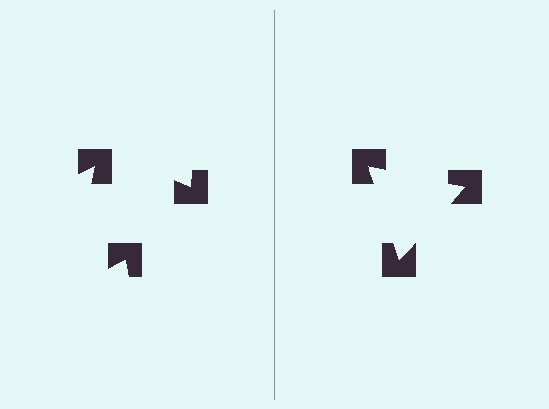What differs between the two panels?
The notched squares are positioned identically on both sides; only the wedge orientations differ. On the right they align to a triangle; on the left they are misaligned.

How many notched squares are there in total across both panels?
6 — 3 on each side.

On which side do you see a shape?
An illusory triangle appears on the right side. On the left side the wedge cuts are rotated, so no coherent shape forms.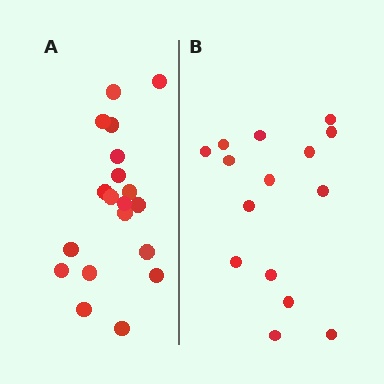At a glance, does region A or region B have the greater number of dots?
Region A (the left region) has more dots.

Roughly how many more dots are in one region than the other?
Region A has about 4 more dots than region B.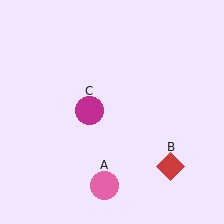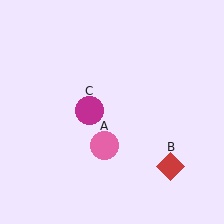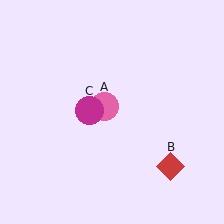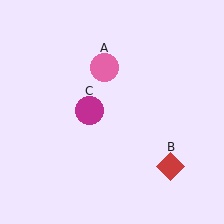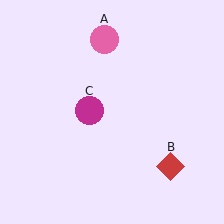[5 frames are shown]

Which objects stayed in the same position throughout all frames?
Red diamond (object B) and magenta circle (object C) remained stationary.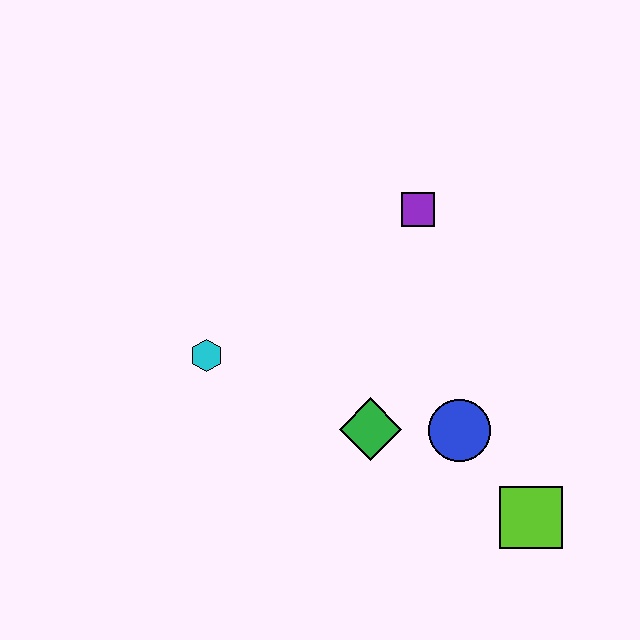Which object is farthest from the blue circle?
The cyan hexagon is farthest from the blue circle.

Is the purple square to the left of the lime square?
Yes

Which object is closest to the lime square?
The blue circle is closest to the lime square.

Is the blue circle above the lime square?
Yes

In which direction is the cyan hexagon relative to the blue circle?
The cyan hexagon is to the left of the blue circle.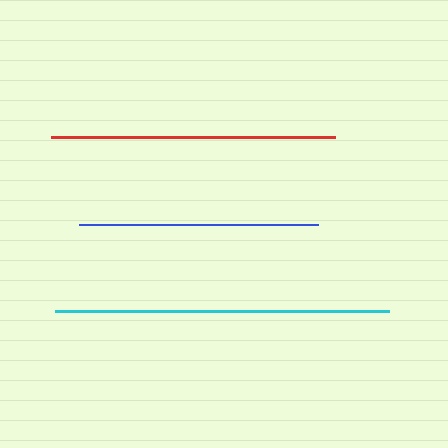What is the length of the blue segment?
The blue segment is approximately 239 pixels long.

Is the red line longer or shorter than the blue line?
The red line is longer than the blue line.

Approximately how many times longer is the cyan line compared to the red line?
The cyan line is approximately 1.2 times the length of the red line.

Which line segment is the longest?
The cyan line is the longest at approximately 335 pixels.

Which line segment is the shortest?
The blue line is the shortest at approximately 239 pixels.